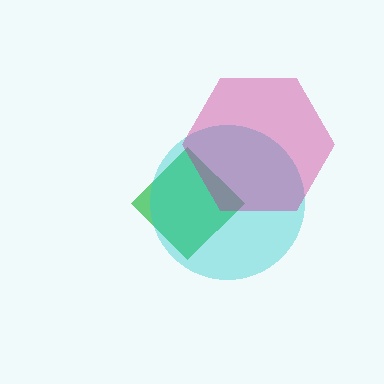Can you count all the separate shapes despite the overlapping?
Yes, there are 3 separate shapes.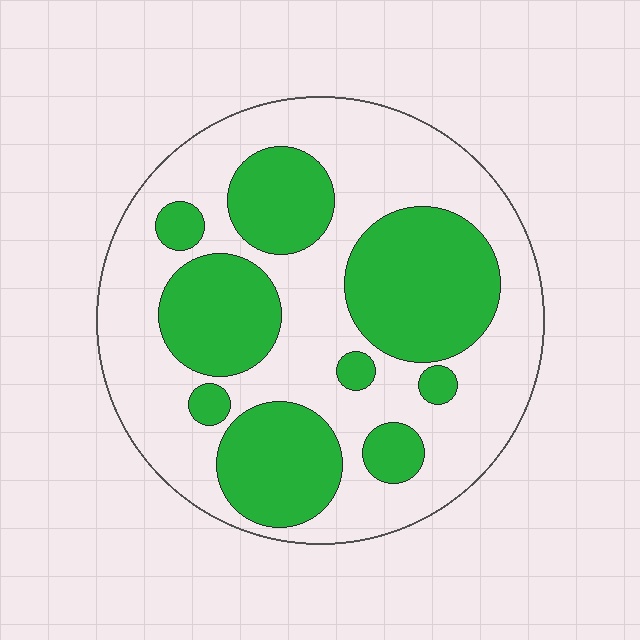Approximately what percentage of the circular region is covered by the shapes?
Approximately 40%.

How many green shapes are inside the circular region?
9.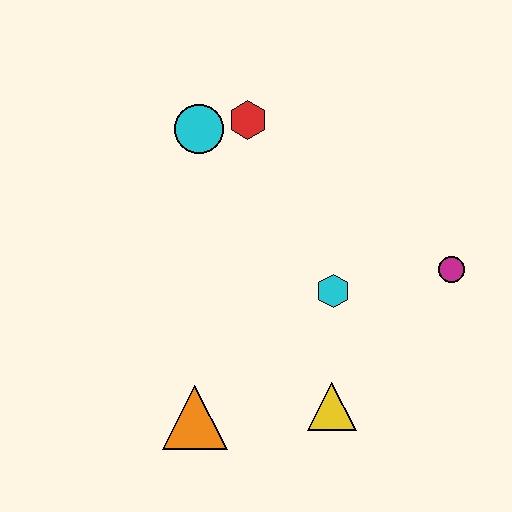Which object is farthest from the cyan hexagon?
The cyan circle is farthest from the cyan hexagon.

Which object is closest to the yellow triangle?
The cyan hexagon is closest to the yellow triangle.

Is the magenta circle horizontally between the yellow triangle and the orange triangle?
No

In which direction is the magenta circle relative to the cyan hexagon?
The magenta circle is to the right of the cyan hexagon.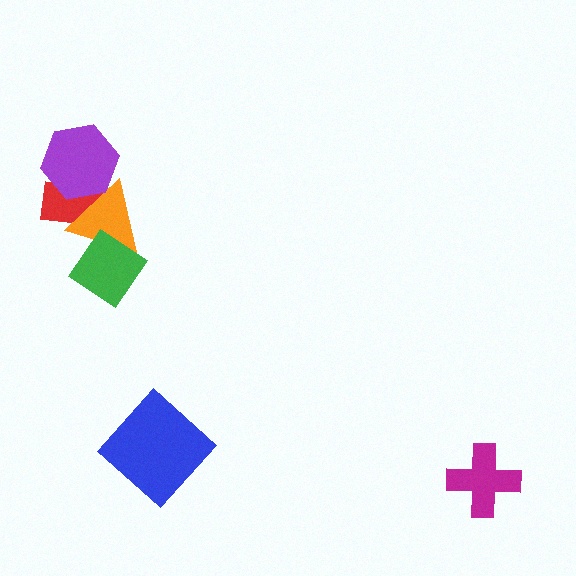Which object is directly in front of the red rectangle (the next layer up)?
The orange triangle is directly in front of the red rectangle.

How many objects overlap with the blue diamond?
0 objects overlap with the blue diamond.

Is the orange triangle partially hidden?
Yes, it is partially covered by another shape.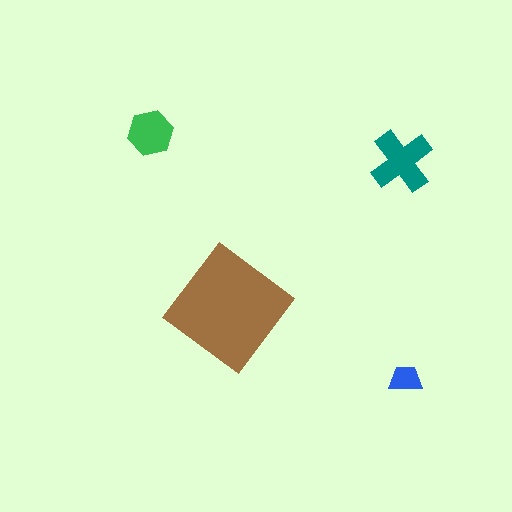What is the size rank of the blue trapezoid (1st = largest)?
4th.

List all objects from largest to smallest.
The brown diamond, the teal cross, the green hexagon, the blue trapezoid.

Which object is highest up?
The green hexagon is topmost.